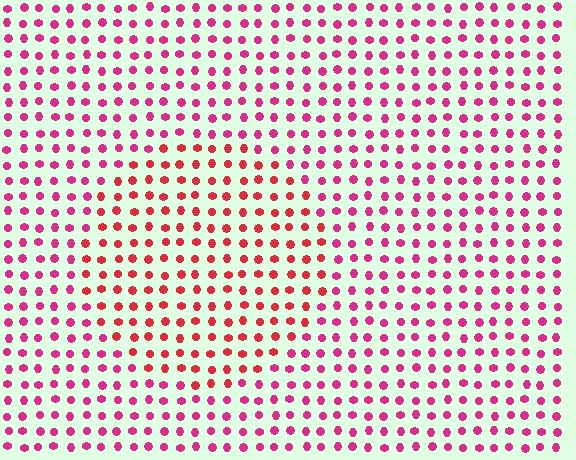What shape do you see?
I see a circle.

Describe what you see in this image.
The image is filled with small magenta elements in a uniform arrangement. A circle-shaped region is visible where the elements are tinted to a slightly different hue, forming a subtle color boundary.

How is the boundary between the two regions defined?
The boundary is defined purely by a slight shift in hue (about 27 degrees). Spacing, size, and orientation are identical on both sides.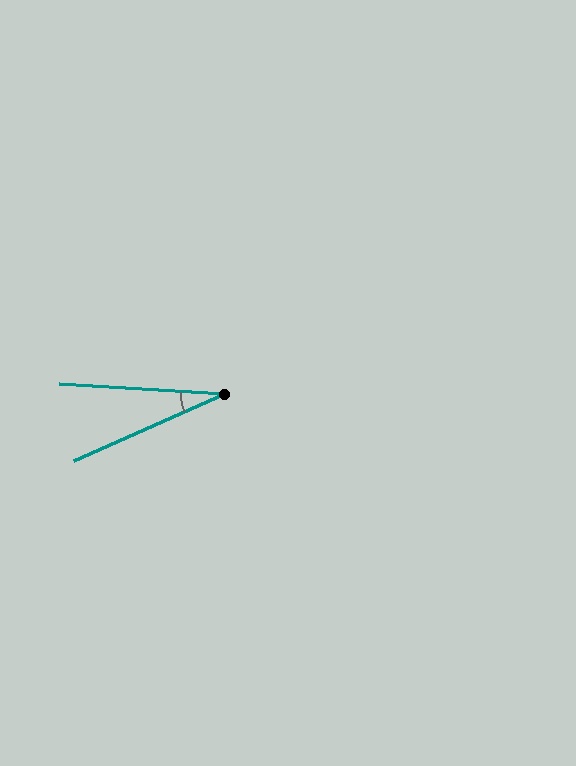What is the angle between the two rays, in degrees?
Approximately 27 degrees.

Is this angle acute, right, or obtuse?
It is acute.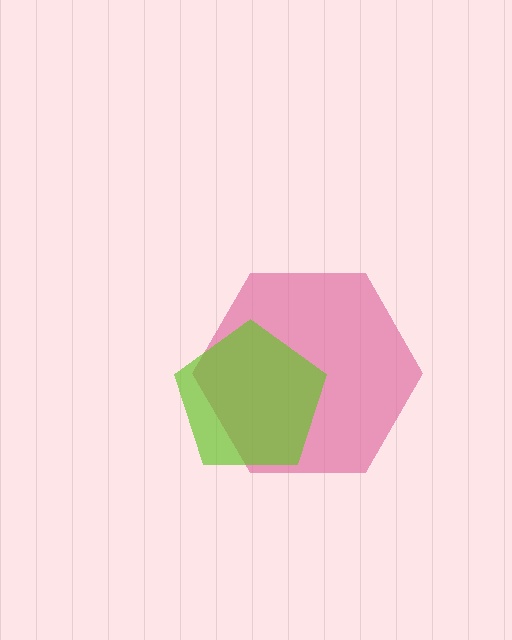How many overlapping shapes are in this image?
There are 2 overlapping shapes in the image.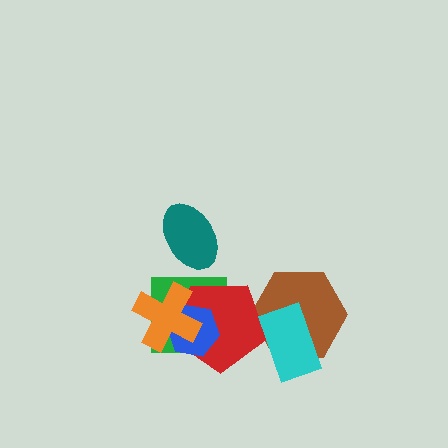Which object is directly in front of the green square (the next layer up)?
The red pentagon is directly in front of the green square.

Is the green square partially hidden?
Yes, it is partially covered by another shape.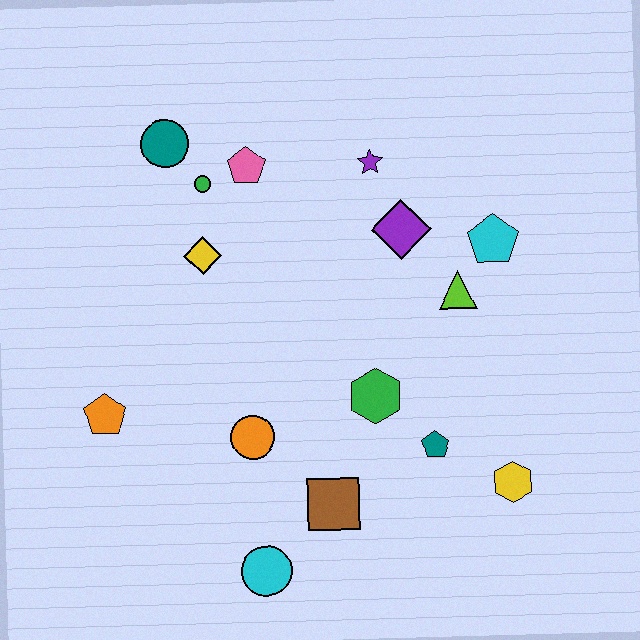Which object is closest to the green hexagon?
The teal pentagon is closest to the green hexagon.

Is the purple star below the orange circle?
No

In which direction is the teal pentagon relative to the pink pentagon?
The teal pentagon is below the pink pentagon.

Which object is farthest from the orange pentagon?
The cyan pentagon is farthest from the orange pentagon.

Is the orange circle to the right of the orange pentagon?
Yes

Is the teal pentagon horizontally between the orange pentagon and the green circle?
No